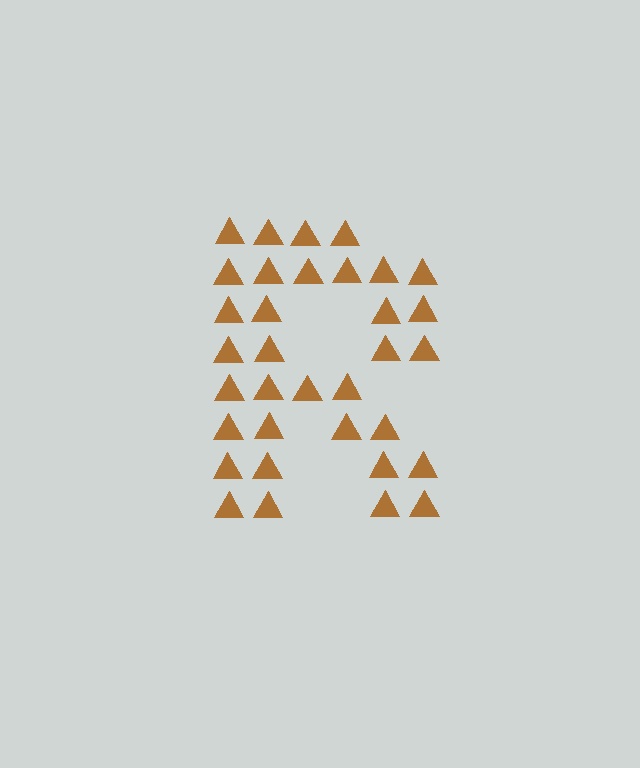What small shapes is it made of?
It is made of small triangles.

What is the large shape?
The large shape is the letter R.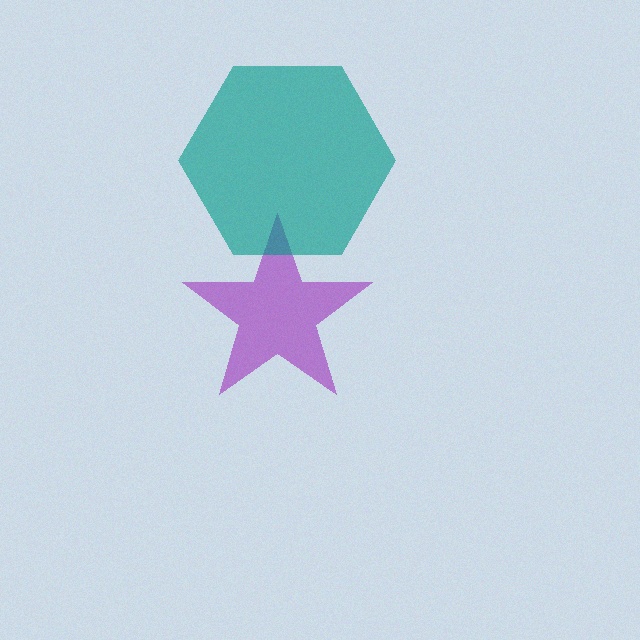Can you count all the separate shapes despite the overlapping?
Yes, there are 2 separate shapes.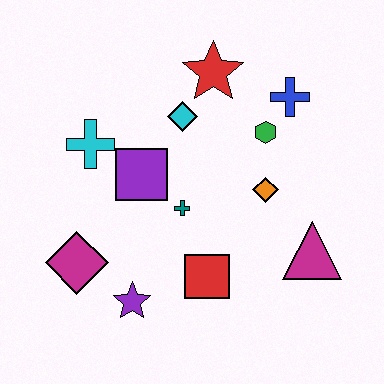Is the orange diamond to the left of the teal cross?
No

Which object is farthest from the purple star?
The blue cross is farthest from the purple star.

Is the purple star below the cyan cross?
Yes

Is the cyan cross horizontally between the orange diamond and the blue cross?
No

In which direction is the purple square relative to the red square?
The purple square is above the red square.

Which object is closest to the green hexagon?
The blue cross is closest to the green hexagon.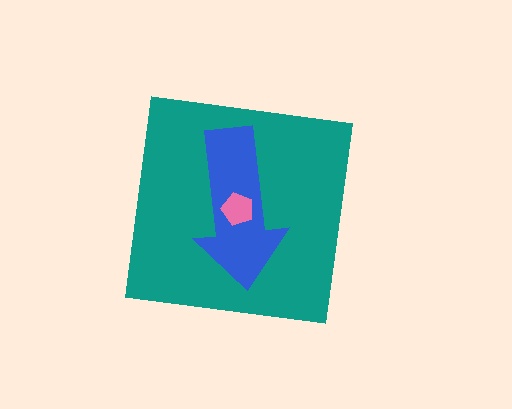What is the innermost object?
The pink pentagon.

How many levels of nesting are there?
3.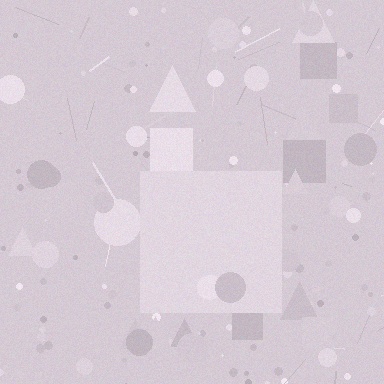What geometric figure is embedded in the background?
A square is embedded in the background.